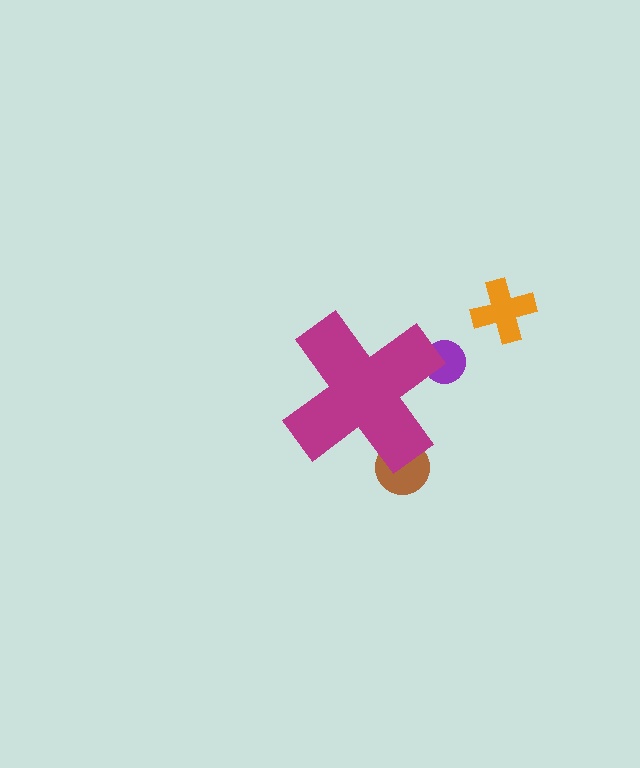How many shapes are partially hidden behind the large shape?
2 shapes are partially hidden.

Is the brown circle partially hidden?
Yes, the brown circle is partially hidden behind the magenta cross.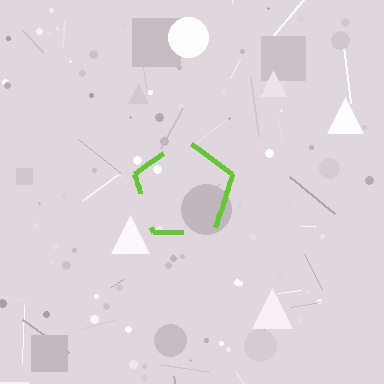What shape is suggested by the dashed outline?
The dashed outline suggests a pentagon.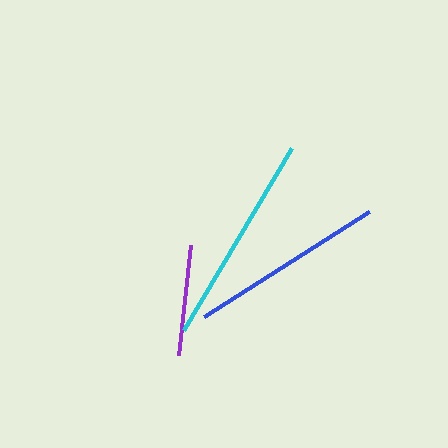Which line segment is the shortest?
The purple line is the shortest at approximately 111 pixels.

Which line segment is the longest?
The cyan line is the longest at approximately 211 pixels.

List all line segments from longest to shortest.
From longest to shortest: cyan, blue, purple.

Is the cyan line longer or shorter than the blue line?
The cyan line is longer than the blue line.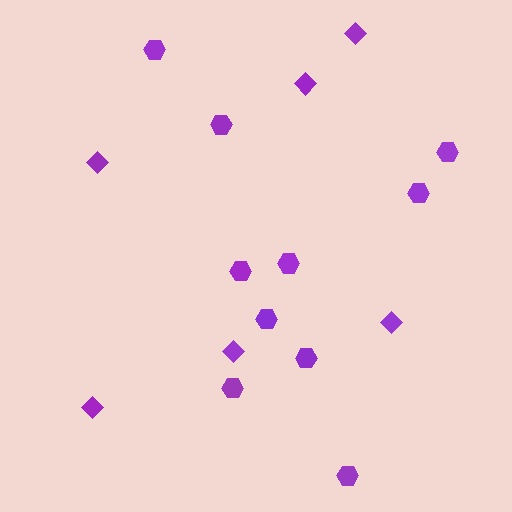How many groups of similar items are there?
There are 2 groups: one group of diamonds (6) and one group of hexagons (10).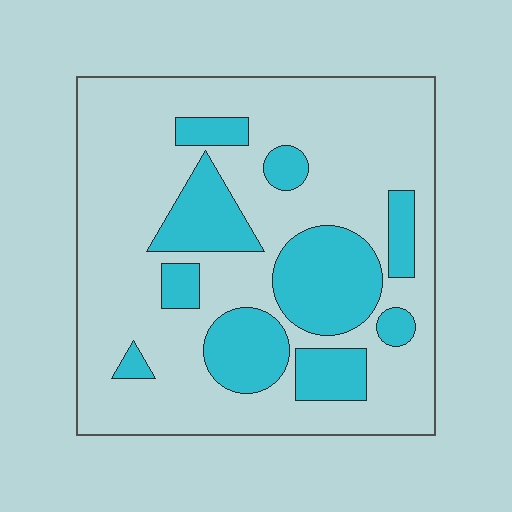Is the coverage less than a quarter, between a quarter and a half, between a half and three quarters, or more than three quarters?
Between a quarter and a half.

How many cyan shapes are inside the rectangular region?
10.